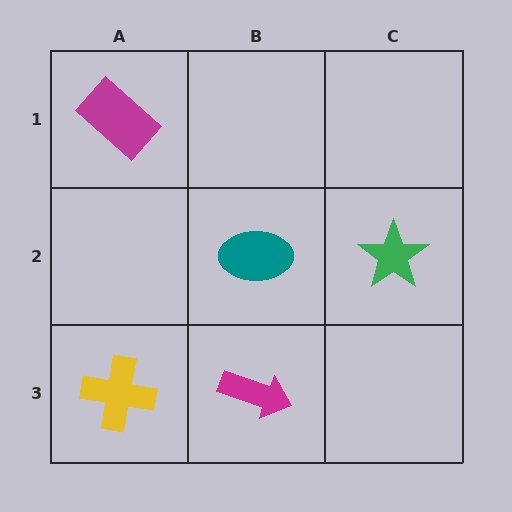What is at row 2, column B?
A teal ellipse.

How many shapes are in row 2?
2 shapes.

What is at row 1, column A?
A magenta rectangle.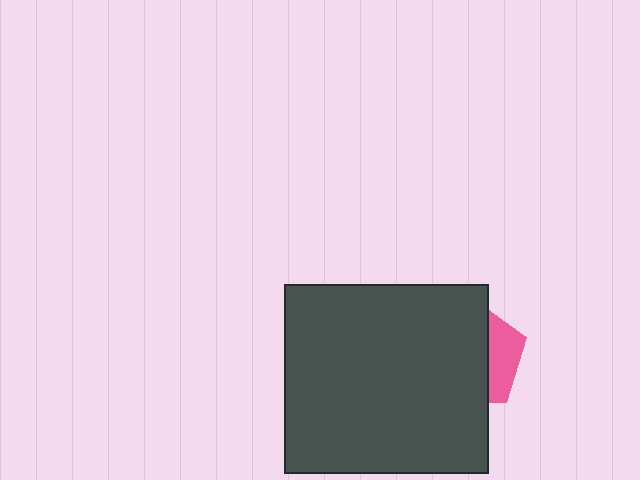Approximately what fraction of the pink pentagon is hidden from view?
Roughly 71% of the pink pentagon is hidden behind the dark gray rectangle.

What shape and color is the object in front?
The object in front is a dark gray rectangle.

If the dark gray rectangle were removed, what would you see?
You would see the complete pink pentagon.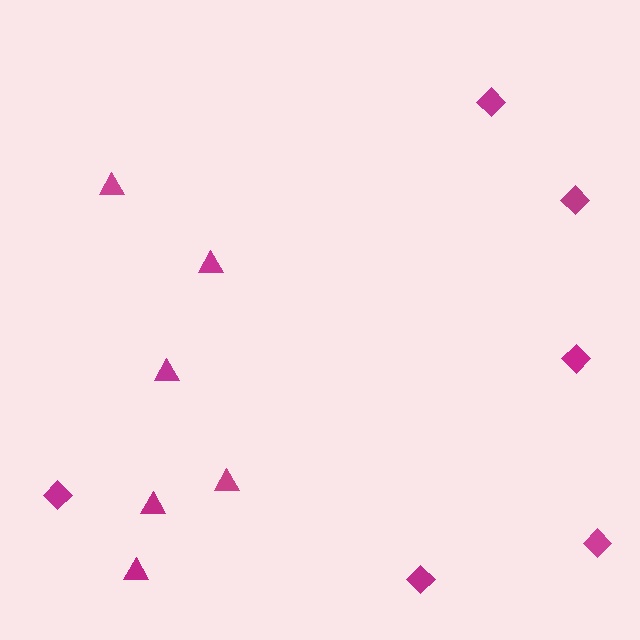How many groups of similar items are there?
There are 2 groups: one group of diamonds (6) and one group of triangles (6).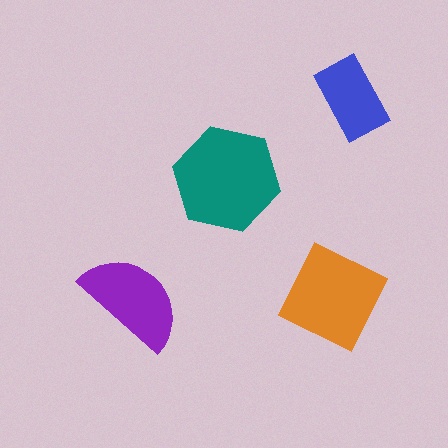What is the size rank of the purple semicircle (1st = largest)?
3rd.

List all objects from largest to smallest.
The teal hexagon, the orange diamond, the purple semicircle, the blue rectangle.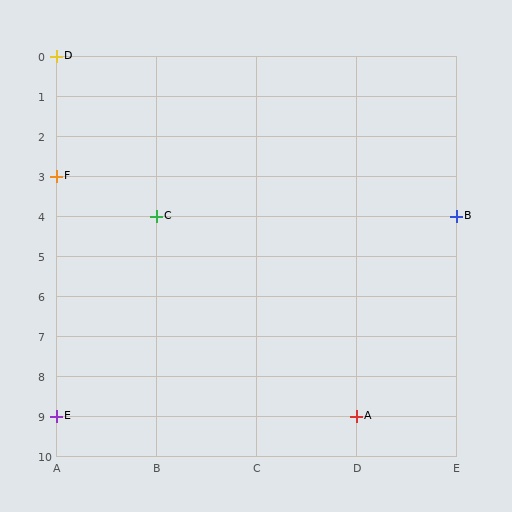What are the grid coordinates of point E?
Point E is at grid coordinates (A, 9).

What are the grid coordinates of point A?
Point A is at grid coordinates (D, 9).